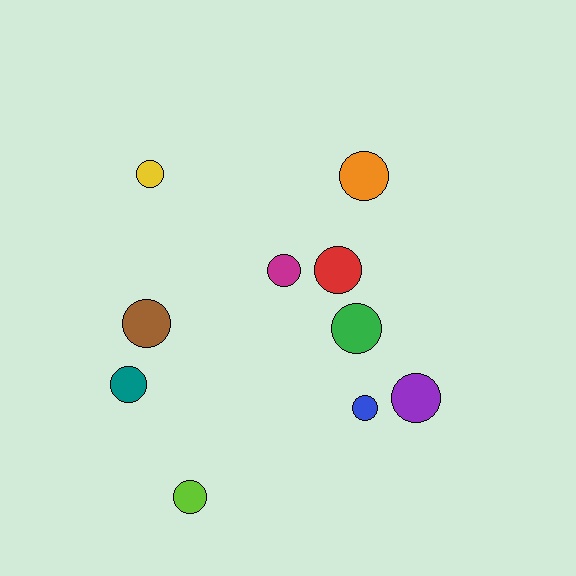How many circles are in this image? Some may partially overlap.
There are 10 circles.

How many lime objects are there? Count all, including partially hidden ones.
There is 1 lime object.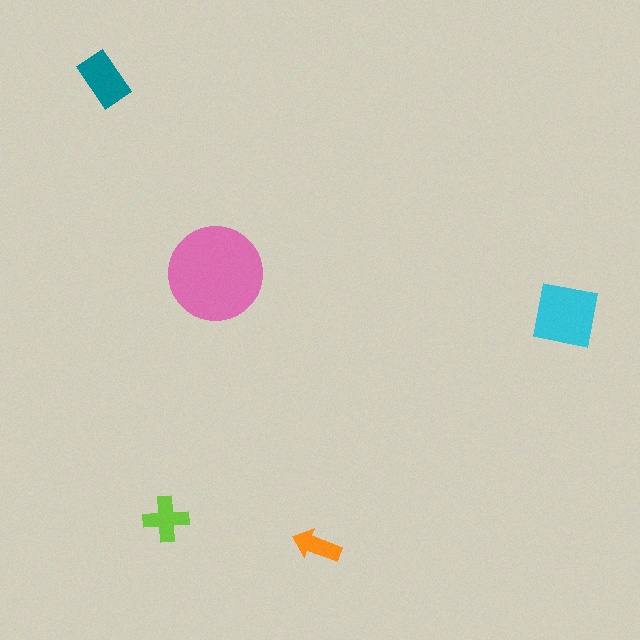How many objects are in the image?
There are 5 objects in the image.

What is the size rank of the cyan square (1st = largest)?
2nd.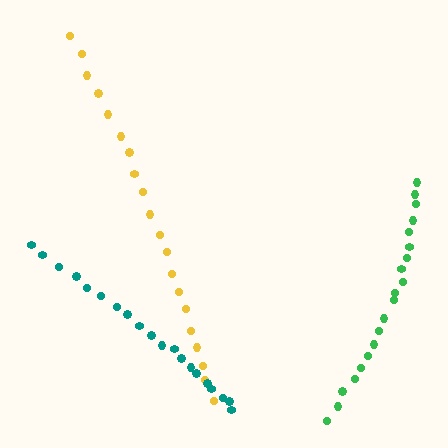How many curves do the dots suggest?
There are 3 distinct paths.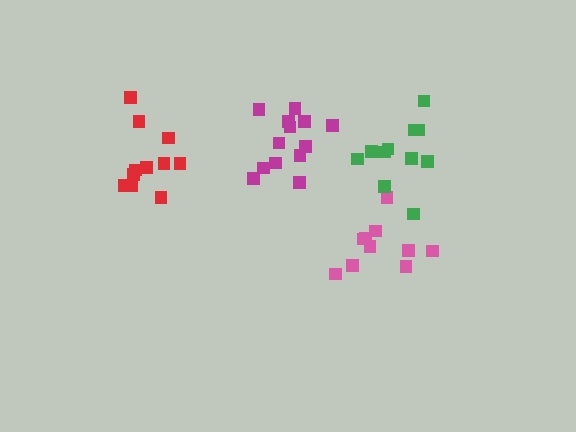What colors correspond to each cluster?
The clusters are colored: red, pink, green, magenta.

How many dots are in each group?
Group 1: 11 dots, Group 2: 10 dots, Group 3: 11 dots, Group 4: 13 dots (45 total).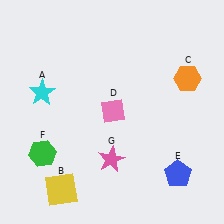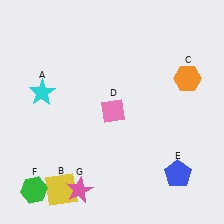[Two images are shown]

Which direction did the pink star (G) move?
The pink star (G) moved left.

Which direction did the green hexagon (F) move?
The green hexagon (F) moved down.